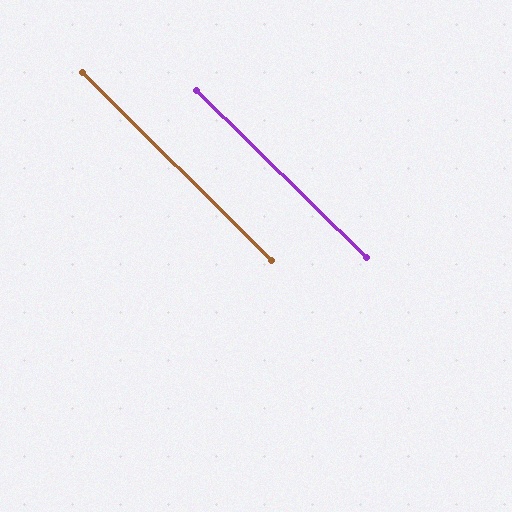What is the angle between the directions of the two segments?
Approximately 0 degrees.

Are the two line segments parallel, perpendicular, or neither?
Parallel — their directions differ by only 0.3°.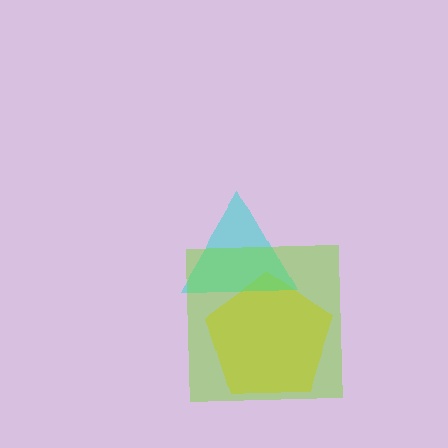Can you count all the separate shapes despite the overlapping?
Yes, there are 3 separate shapes.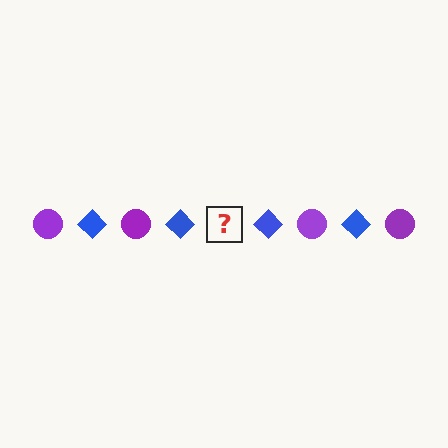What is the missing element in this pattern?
The missing element is a purple circle.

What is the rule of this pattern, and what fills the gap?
The rule is that the pattern alternates between purple circle and blue diamond. The gap should be filled with a purple circle.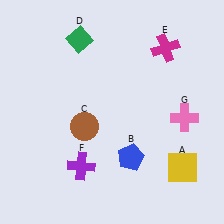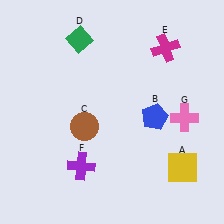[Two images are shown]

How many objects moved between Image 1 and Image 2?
1 object moved between the two images.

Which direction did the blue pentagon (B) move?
The blue pentagon (B) moved up.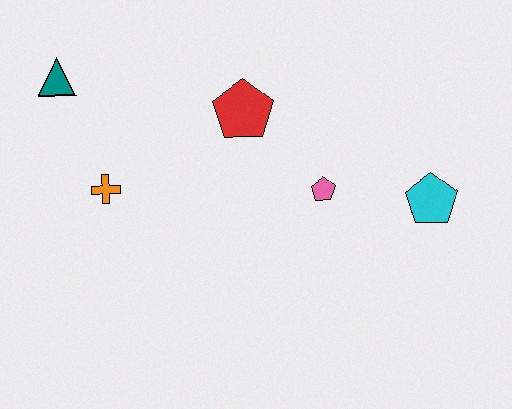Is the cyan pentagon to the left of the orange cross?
No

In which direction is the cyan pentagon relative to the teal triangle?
The cyan pentagon is to the right of the teal triangle.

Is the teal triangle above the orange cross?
Yes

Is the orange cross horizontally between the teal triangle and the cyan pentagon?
Yes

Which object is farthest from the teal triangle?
The cyan pentagon is farthest from the teal triangle.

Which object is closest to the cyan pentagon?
The pink pentagon is closest to the cyan pentagon.